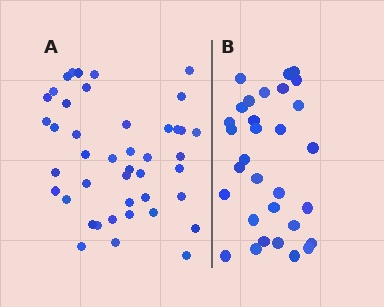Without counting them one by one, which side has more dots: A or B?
Region A (the left region) has more dots.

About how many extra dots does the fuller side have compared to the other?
Region A has roughly 12 or so more dots than region B.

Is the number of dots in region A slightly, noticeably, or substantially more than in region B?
Region A has noticeably more, but not dramatically so. The ratio is roughly 1.4 to 1.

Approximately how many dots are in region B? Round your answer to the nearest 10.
About 30 dots. (The exact count is 31, which rounds to 30.)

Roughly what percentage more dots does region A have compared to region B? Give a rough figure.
About 40% more.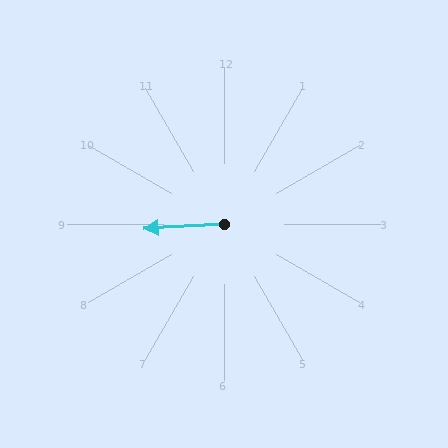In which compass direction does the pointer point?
West.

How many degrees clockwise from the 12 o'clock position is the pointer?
Approximately 267 degrees.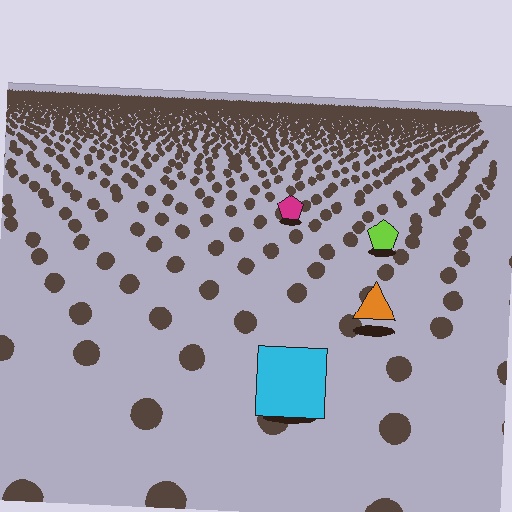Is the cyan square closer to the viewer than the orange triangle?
Yes. The cyan square is closer — you can tell from the texture gradient: the ground texture is coarser near it.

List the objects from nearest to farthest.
From nearest to farthest: the cyan square, the orange triangle, the lime pentagon, the magenta pentagon.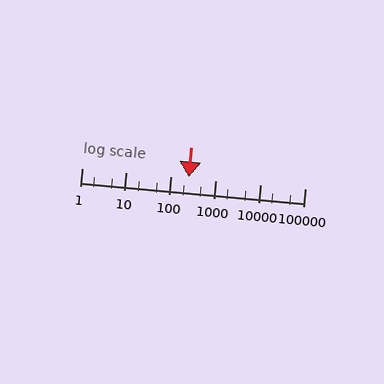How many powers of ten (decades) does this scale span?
The scale spans 5 decades, from 1 to 100000.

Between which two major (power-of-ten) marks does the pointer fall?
The pointer is between 100 and 1000.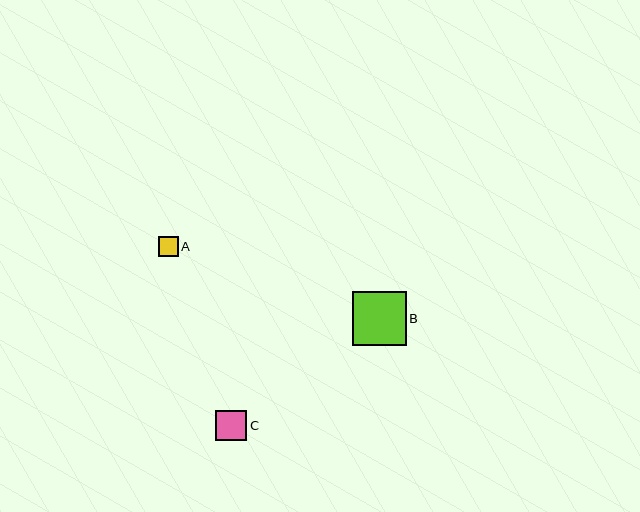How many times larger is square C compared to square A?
Square C is approximately 1.5 times the size of square A.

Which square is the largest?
Square B is the largest with a size of approximately 54 pixels.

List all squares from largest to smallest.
From largest to smallest: B, C, A.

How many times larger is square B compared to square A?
Square B is approximately 2.7 times the size of square A.